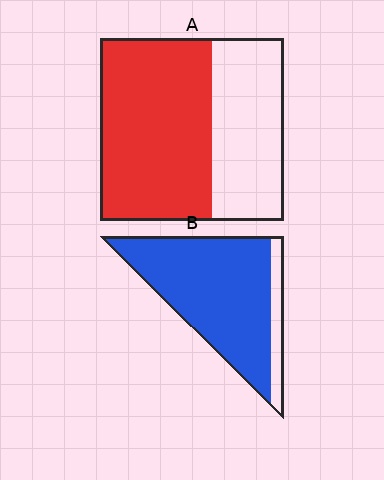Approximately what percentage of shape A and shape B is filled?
A is approximately 60% and B is approximately 85%.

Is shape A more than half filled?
Yes.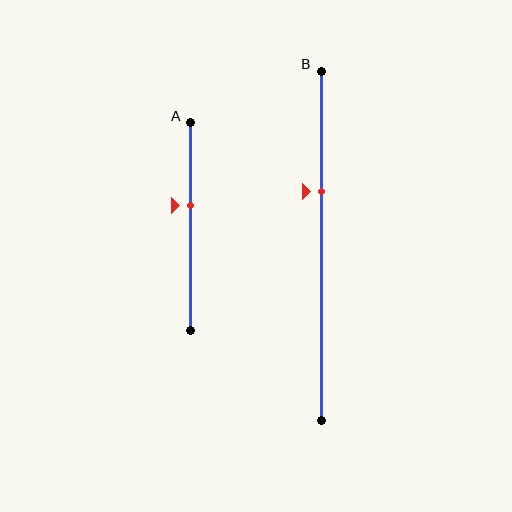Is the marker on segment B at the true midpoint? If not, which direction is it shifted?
No, the marker on segment B is shifted upward by about 16% of the segment length.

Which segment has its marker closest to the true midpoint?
Segment A has its marker closest to the true midpoint.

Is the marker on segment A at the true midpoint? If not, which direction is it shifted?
No, the marker on segment A is shifted upward by about 10% of the segment length.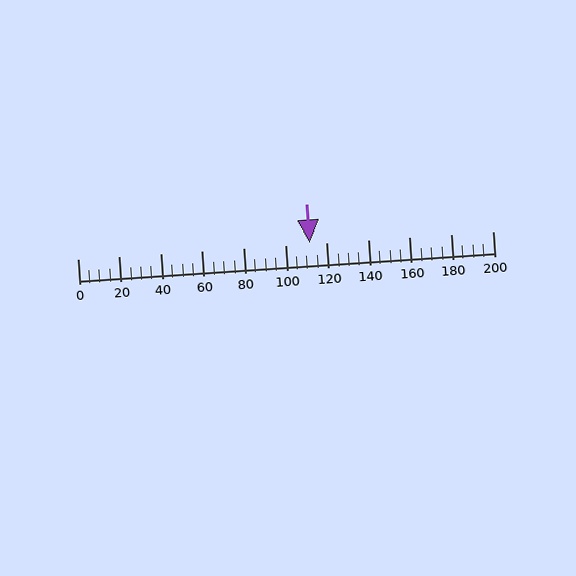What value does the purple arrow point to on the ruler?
The purple arrow points to approximately 112.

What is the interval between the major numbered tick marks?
The major tick marks are spaced 20 units apart.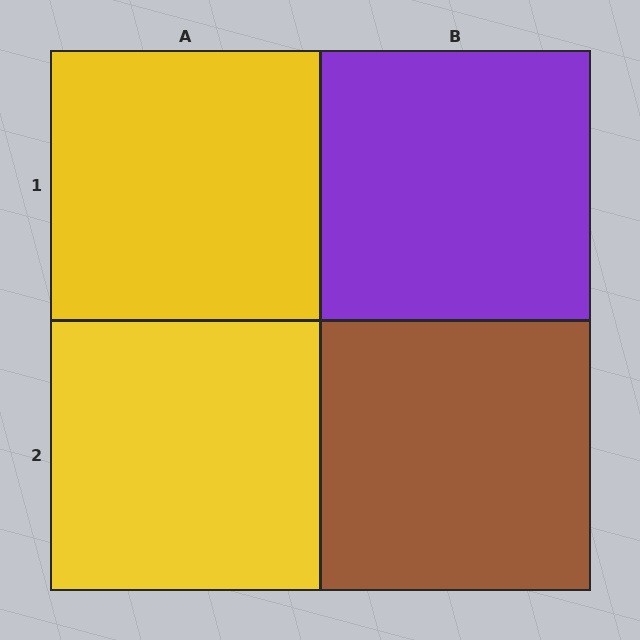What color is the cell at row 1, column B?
Purple.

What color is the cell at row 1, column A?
Yellow.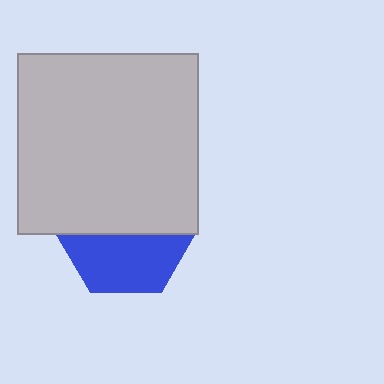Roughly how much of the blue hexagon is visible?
About half of it is visible (roughly 46%).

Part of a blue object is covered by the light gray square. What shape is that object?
It is a hexagon.